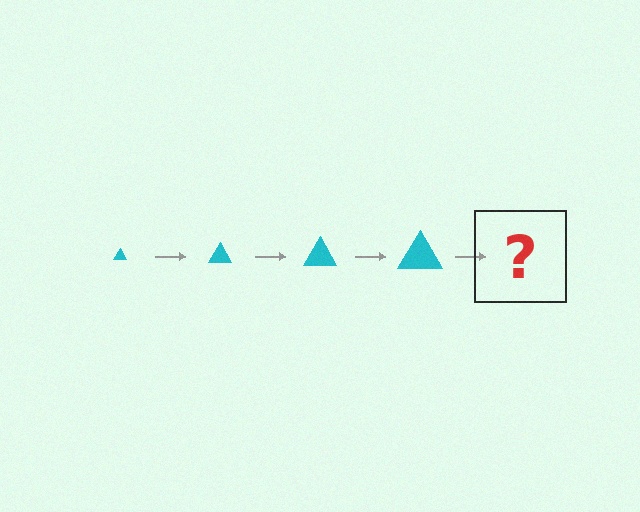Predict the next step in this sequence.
The next step is a cyan triangle, larger than the previous one.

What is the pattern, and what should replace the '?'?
The pattern is that the triangle gets progressively larger each step. The '?' should be a cyan triangle, larger than the previous one.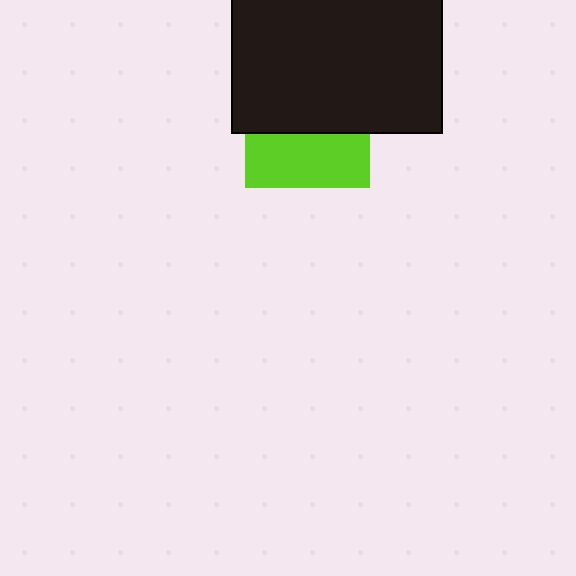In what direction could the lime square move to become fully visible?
The lime square could move down. That would shift it out from behind the black rectangle entirely.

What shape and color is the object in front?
The object in front is a black rectangle.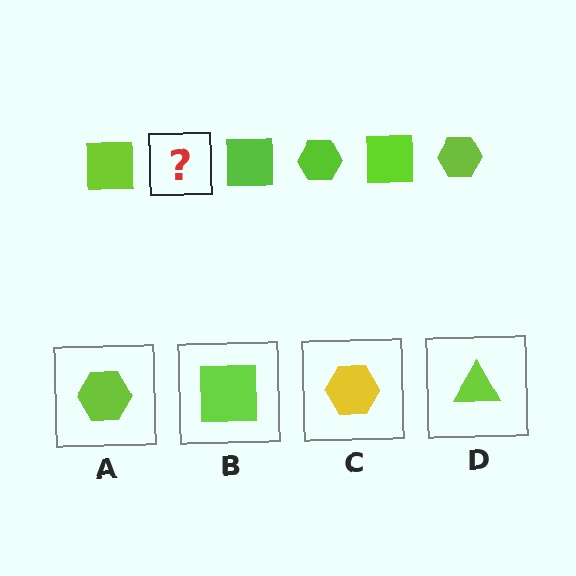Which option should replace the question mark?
Option A.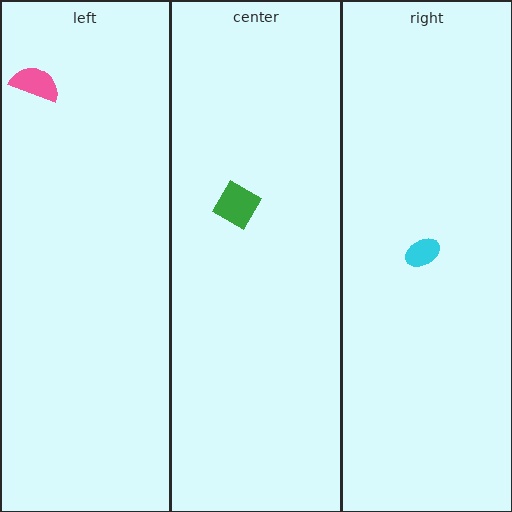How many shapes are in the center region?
1.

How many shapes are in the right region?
1.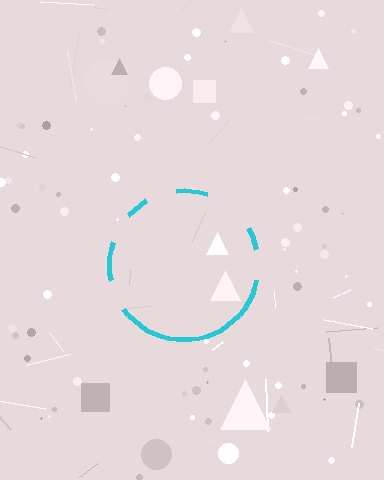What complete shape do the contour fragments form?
The contour fragments form a circle.